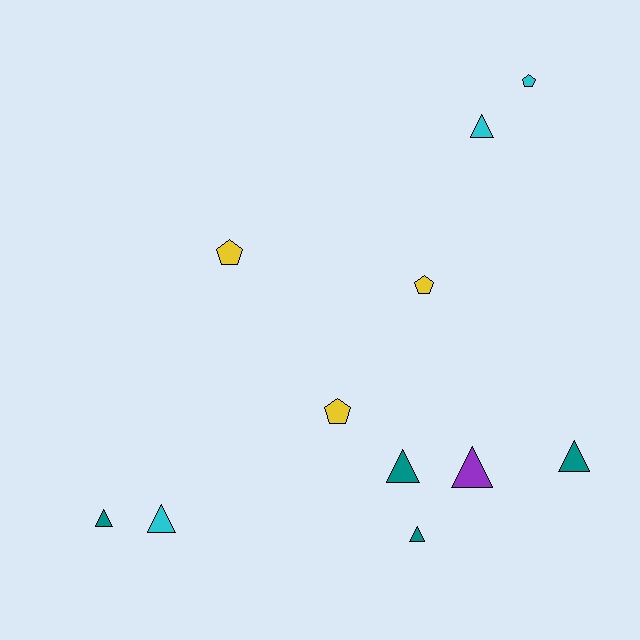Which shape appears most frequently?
Triangle, with 7 objects.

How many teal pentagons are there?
There are no teal pentagons.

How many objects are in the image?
There are 11 objects.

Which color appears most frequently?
Teal, with 4 objects.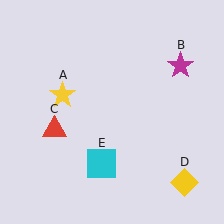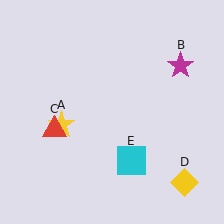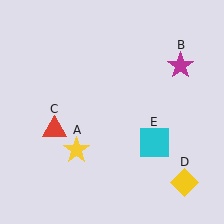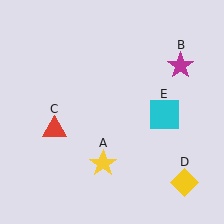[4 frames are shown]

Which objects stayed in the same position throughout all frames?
Magenta star (object B) and red triangle (object C) and yellow diamond (object D) remained stationary.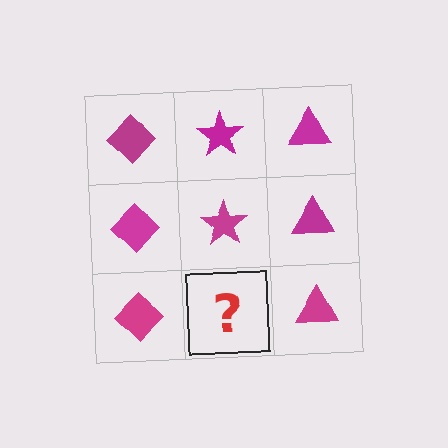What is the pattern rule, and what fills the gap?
The rule is that each column has a consistent shape. The gap should be filled with a magenta star.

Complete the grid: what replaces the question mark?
The question mark should be replaced with a magenta star.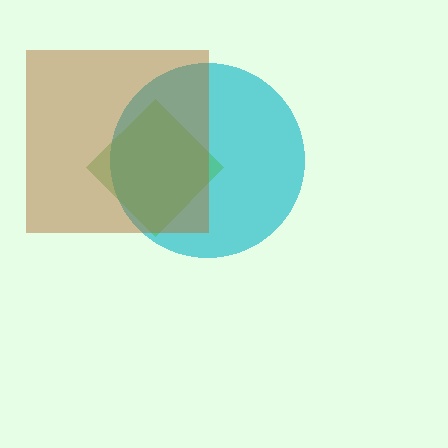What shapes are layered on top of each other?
The layered shapes are: a cyan circle, a green diamond, a brown square.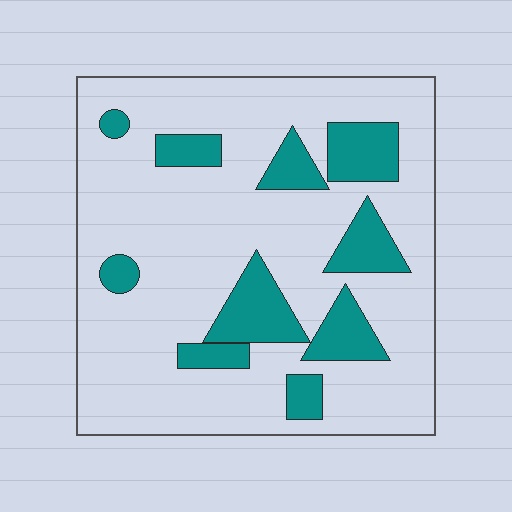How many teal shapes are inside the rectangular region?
10.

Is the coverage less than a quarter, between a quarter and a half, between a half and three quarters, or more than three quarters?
Less than a quarter.